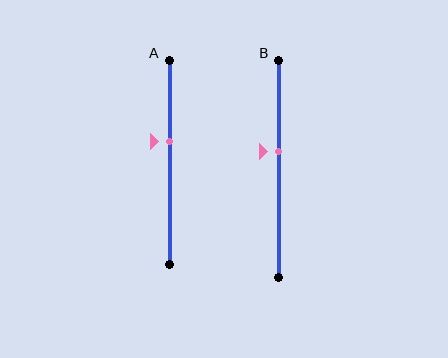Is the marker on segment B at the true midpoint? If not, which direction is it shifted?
No, the marker on segment B is shifted upward by about 8% of the segment length.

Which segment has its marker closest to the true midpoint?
Segment B has its marker closest to the true midpoint.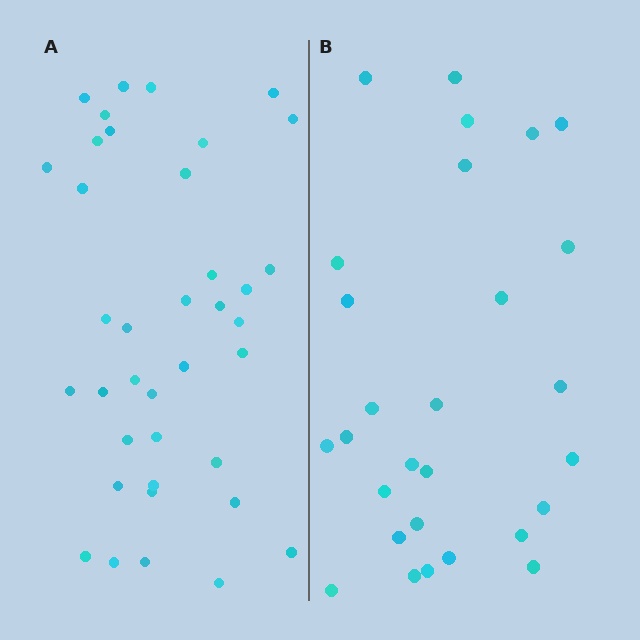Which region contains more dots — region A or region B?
Region A (the left region) has more dots.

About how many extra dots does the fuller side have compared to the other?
Region A has roughly 10 or so more dots than region B.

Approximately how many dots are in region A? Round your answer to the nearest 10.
About 40 dots. (The exact count is 38, which rounds to 40.)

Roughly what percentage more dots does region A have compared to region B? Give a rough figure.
About 35% more.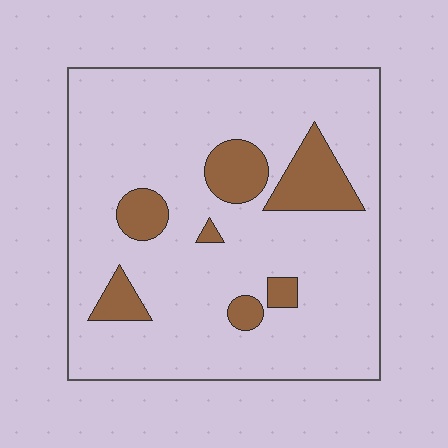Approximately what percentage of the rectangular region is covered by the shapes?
Approximately 15%.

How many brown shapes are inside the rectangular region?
7.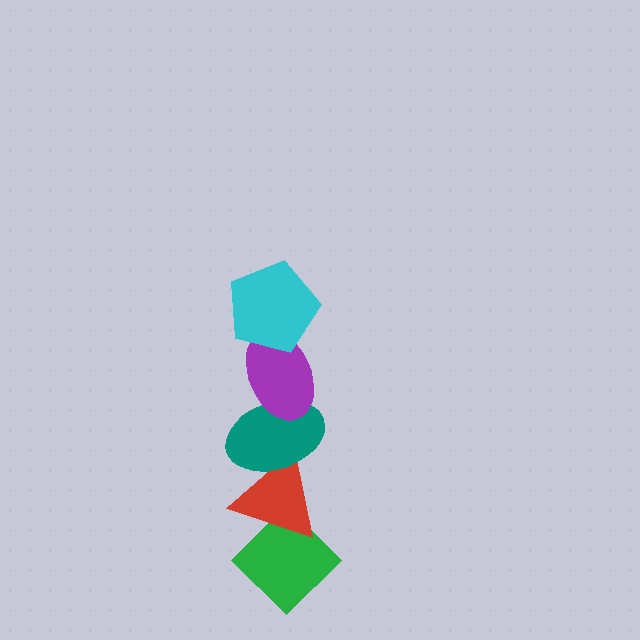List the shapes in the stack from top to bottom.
From top to bottom: the cyan pentagon, the purple ellipse, the teal ellipse, the red triangle, the green diamond.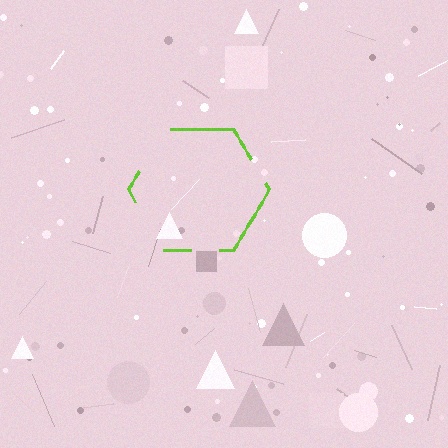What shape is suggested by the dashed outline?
The dashed outline suggests a hexagon.